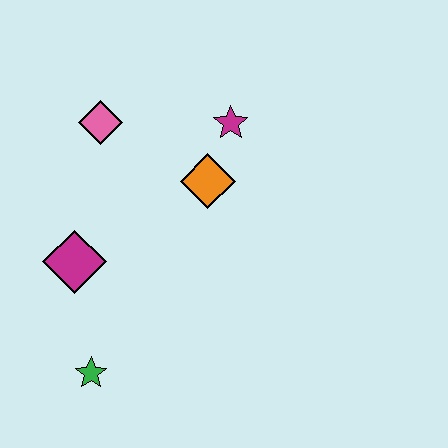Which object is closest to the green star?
The magenta diamond is closest to the green star.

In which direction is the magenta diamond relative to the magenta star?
The magenta diamond is to the left of the magenta star.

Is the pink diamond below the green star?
No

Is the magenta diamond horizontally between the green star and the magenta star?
No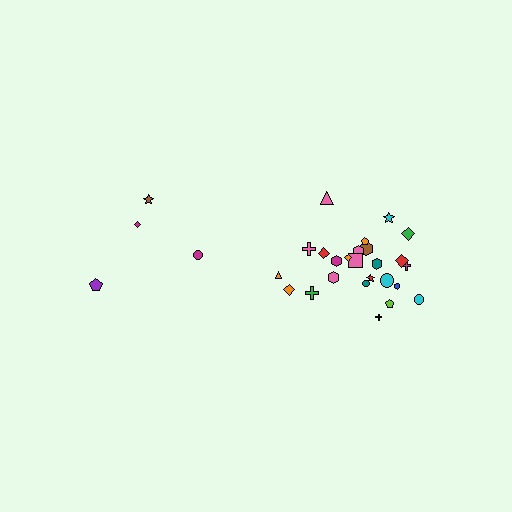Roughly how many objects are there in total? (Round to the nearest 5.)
Roughly 30 objects in total.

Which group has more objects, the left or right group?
The right group.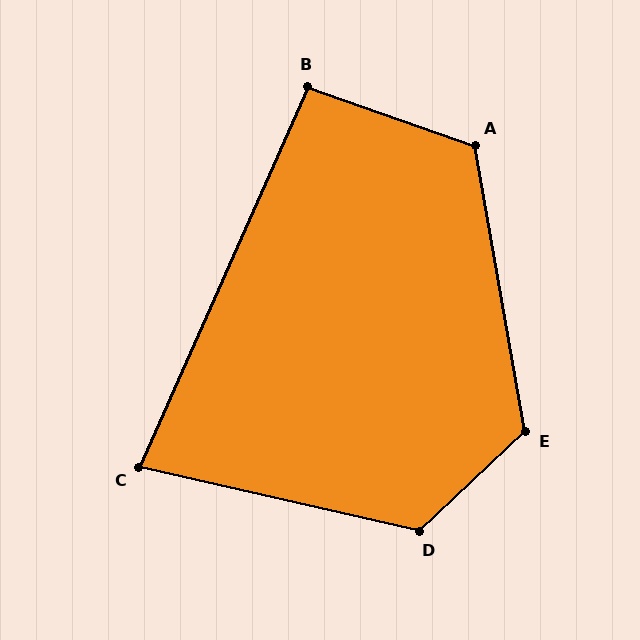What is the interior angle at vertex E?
Approximately 123 degrees (obtuse).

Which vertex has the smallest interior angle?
C, at approximately 79 degrees.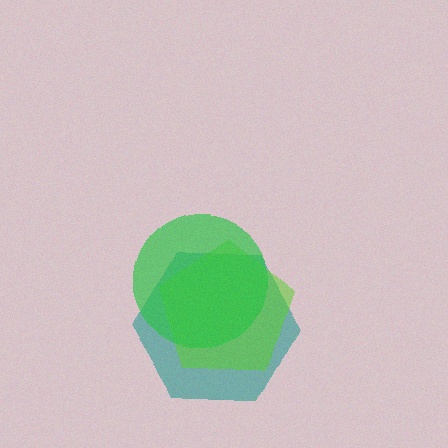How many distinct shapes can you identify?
There are 3 distinct shapes: a teal hexagon, a lime pentagon, a green circle.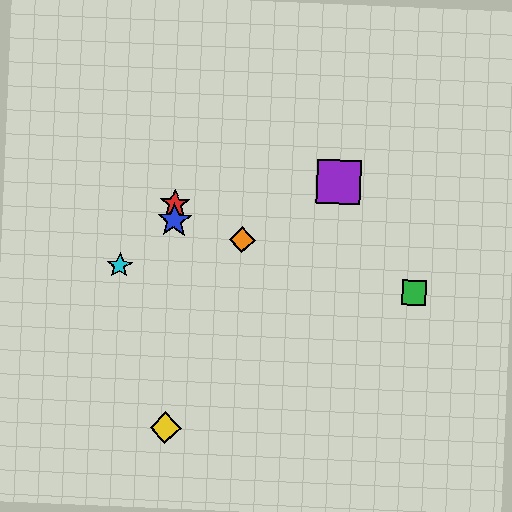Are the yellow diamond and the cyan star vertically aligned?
No, the yellow diamond is at x≈166 and the cyan star is at x≈120.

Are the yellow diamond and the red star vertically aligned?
Yes, both are at x≈166.